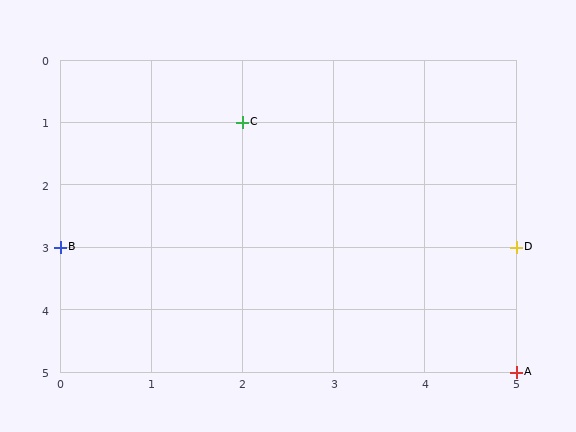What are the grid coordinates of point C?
Point C is at grid coordinates (2, 1).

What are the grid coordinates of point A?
Point A is at grid coordinates (5, 5).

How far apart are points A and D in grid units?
Points A and D are 2 rows apart.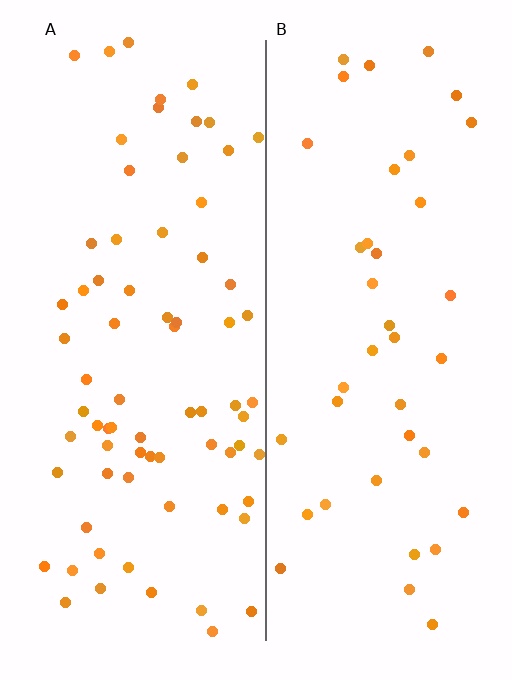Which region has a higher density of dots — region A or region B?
A (the left).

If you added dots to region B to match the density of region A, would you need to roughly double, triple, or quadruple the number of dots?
Approximately double.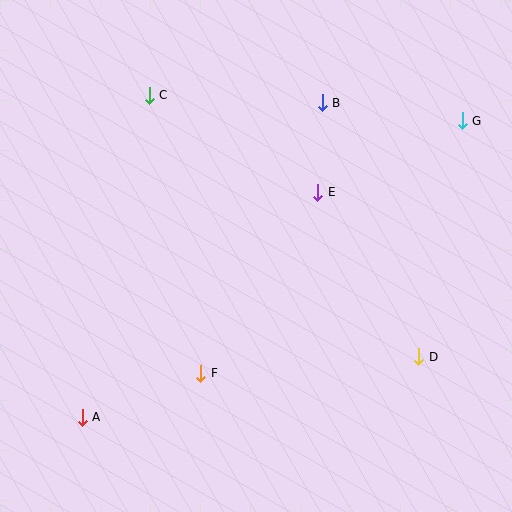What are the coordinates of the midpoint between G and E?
The midpoint between G and E is at (390, 156).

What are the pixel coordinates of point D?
Point D is at (419, 357).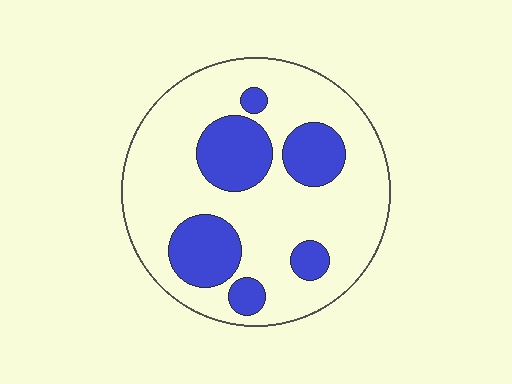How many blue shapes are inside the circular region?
6.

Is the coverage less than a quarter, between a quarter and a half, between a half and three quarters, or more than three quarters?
Between a quarter and a half.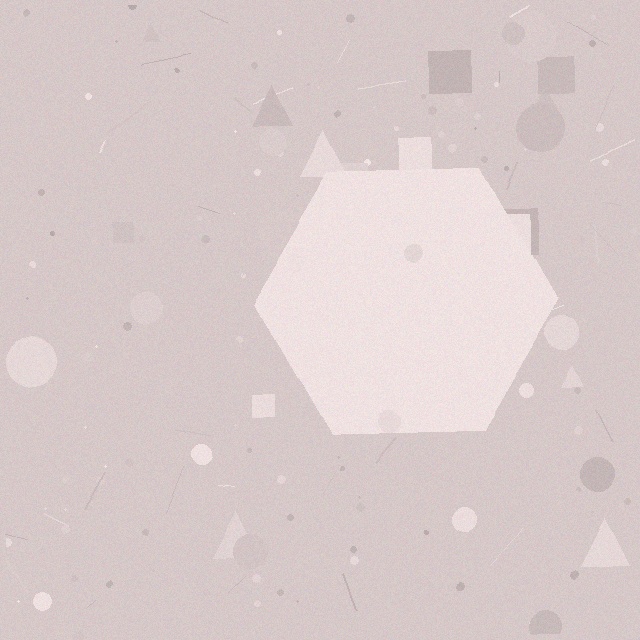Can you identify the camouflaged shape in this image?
The camouflaged shape is a hexagon.